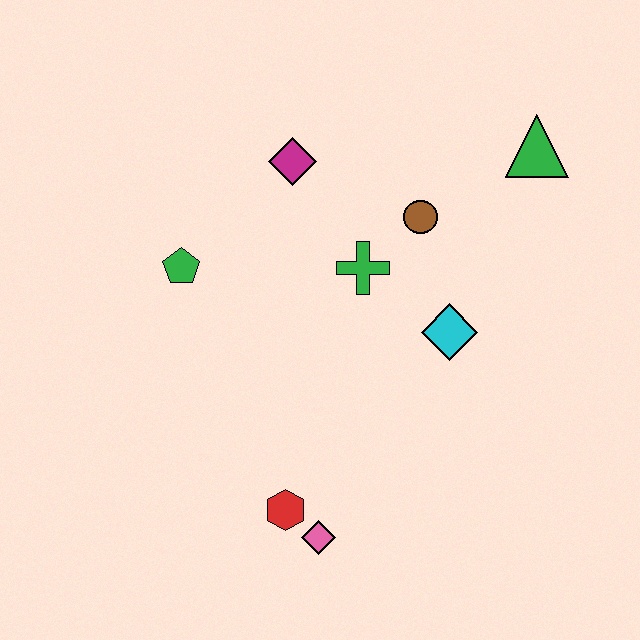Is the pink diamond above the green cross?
No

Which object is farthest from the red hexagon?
The green triangle is farthest from the red hexagon.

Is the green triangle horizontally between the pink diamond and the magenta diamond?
No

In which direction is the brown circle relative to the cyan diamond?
The brown circle is above the cyan diamond.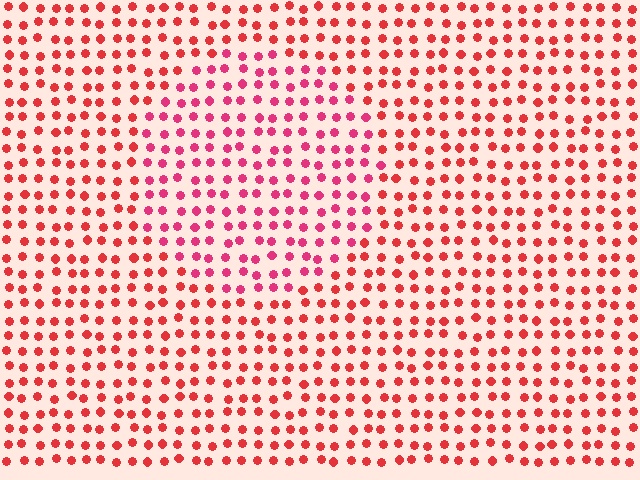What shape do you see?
I see a circle.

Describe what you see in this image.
The image is filled with small red elements in a uniform arrangement. A circle-shaped region is visible where the elements are tinted to a slightly different hue, forming a subtle color boundary.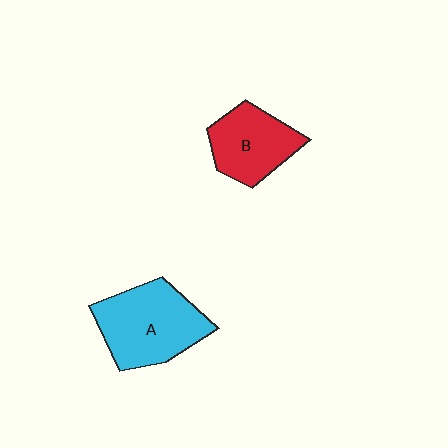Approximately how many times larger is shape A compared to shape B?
Approximately 1.4 times.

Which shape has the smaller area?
Shape B (red).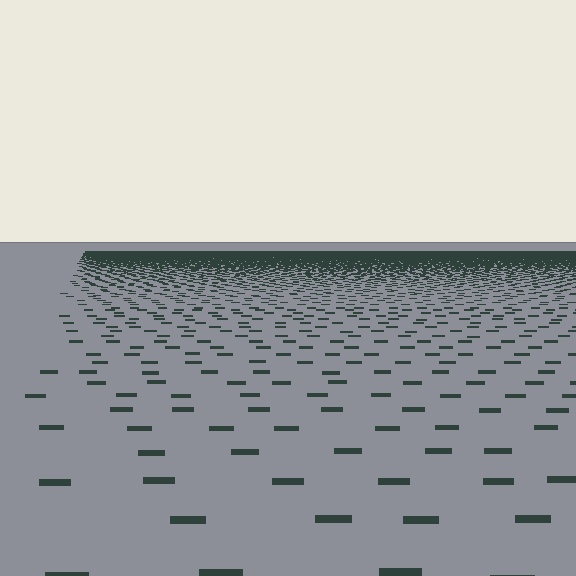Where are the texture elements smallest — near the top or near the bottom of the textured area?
Near the top.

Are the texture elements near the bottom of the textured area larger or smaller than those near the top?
Larger. Near the bottom, elements are closer to the viewer and appear at a bigger on-screen size.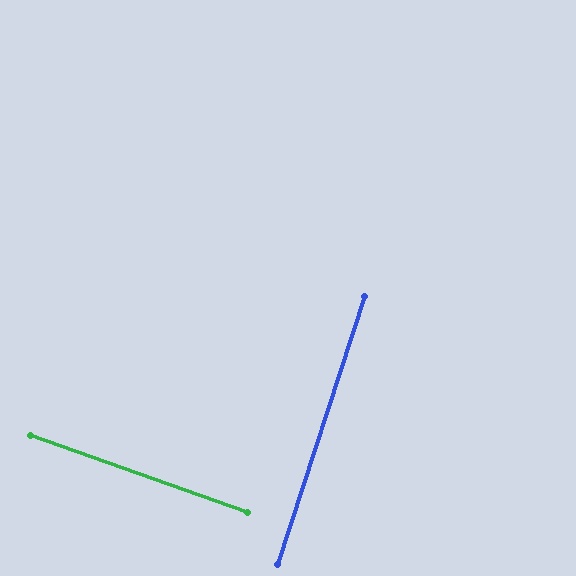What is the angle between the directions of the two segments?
Approximately 88 degrees.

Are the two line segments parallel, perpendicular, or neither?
Perpendicular — they meet at approximately 88°.